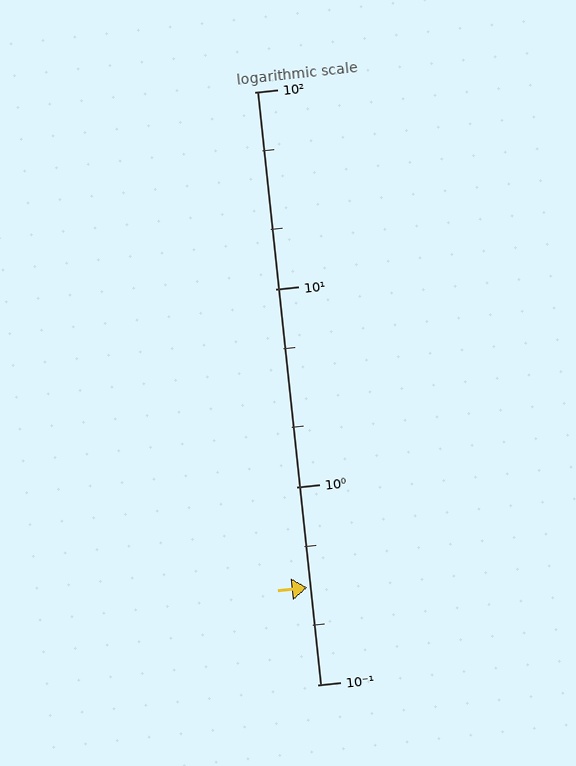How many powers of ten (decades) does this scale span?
The scale spans 3 decades, from 0.1 to 100.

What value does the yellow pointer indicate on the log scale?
The pointer indicates approximately 0.31.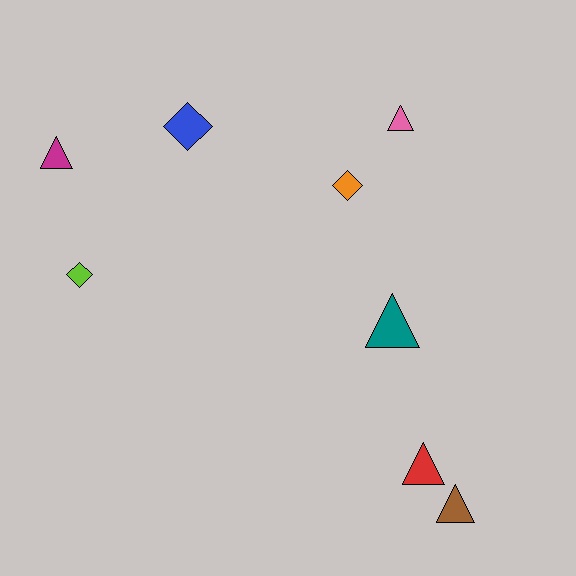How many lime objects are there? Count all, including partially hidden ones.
There is 1 lime object.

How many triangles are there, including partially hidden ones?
There are 5 triangles.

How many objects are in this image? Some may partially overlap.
There are 8 objects.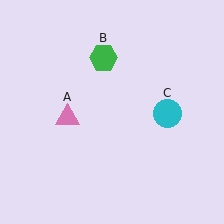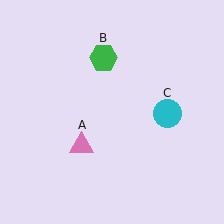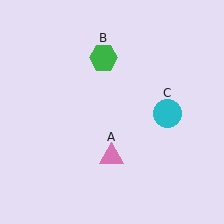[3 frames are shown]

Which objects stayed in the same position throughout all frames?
Green hexagon (object B) and cyan circle (object C) remained stationary.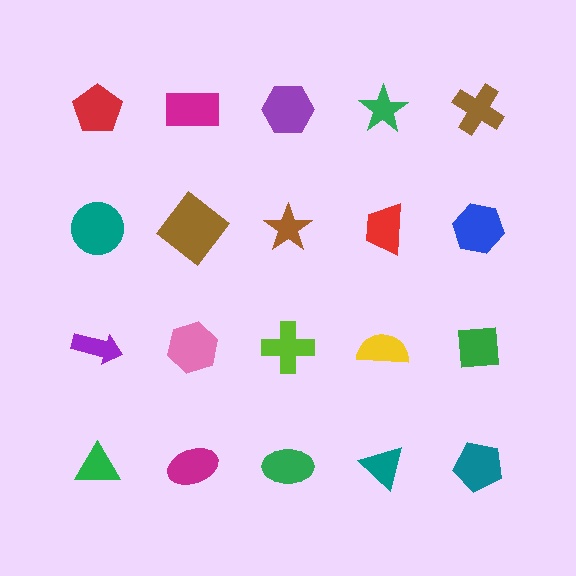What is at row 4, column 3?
A green ellipse.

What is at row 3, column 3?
A lime cross.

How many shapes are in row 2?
5 shapes.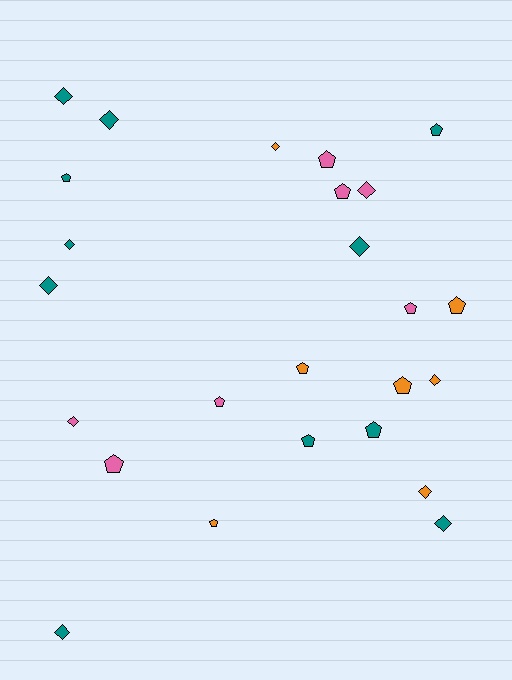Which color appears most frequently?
Teal, with 11 objects.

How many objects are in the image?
There are 25 objects.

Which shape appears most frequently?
Pentagon, with 13 objects.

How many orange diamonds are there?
There are 3 orange diamonds.